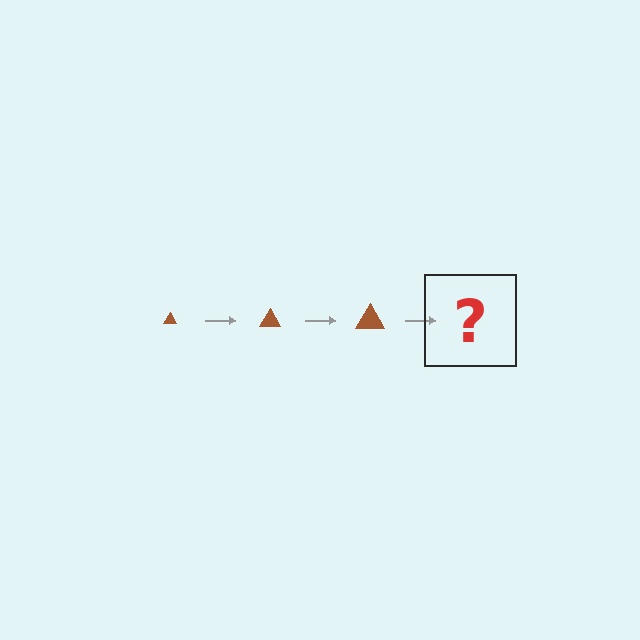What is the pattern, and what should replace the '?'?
The pattern is that the triangle gets progressively larger each step. The '?' should be a brown triangle, larger than the previous one.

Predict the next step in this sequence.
The next step is a brown triangle, larger than the previous one.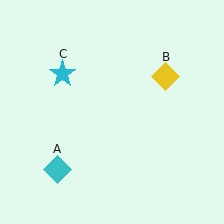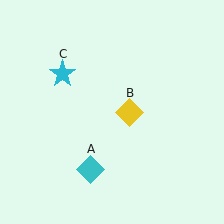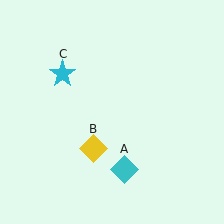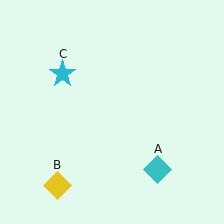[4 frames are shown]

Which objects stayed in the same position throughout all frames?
Cyan star (object C) remained stationary.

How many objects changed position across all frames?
2 objects changed position: cyan diamond (object A), yellow diamond (object B).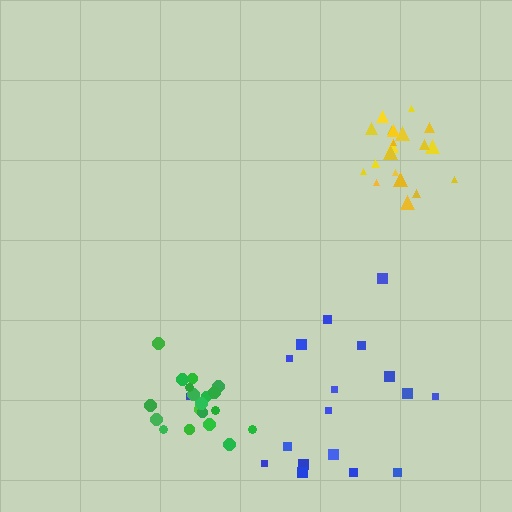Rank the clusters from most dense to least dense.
yellow, green, blue.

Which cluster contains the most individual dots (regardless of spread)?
Yellow (21).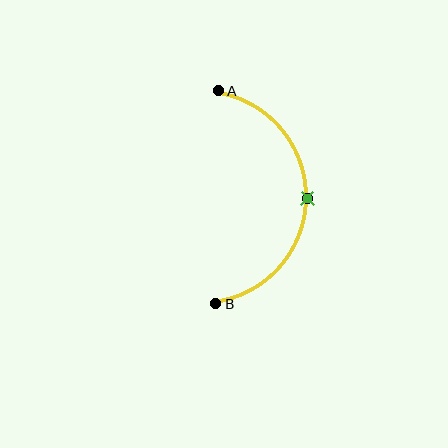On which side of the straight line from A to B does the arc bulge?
The arc bulges to the right of the straight line connecting A and B.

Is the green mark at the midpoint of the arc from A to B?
Yes. The green mark lies on the arc at equal arc-length from both A and B — it is the arc midpoint.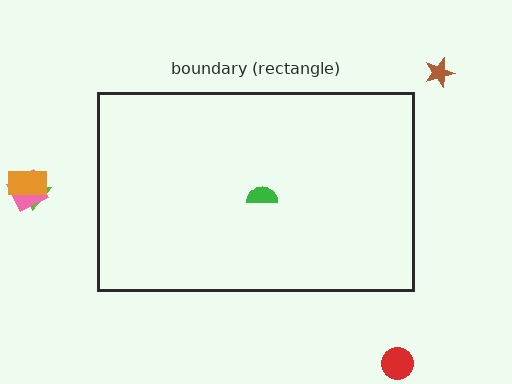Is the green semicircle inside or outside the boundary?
Inside.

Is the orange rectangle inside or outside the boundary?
Outside.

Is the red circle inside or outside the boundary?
Outside.